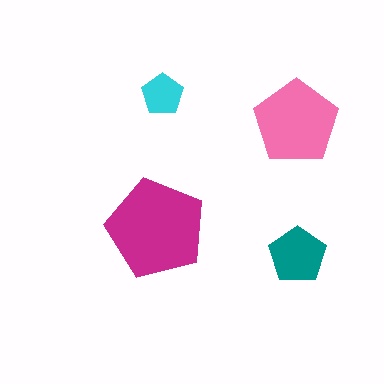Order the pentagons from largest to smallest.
the magenta one, the pink one, the teal one, the cyan one.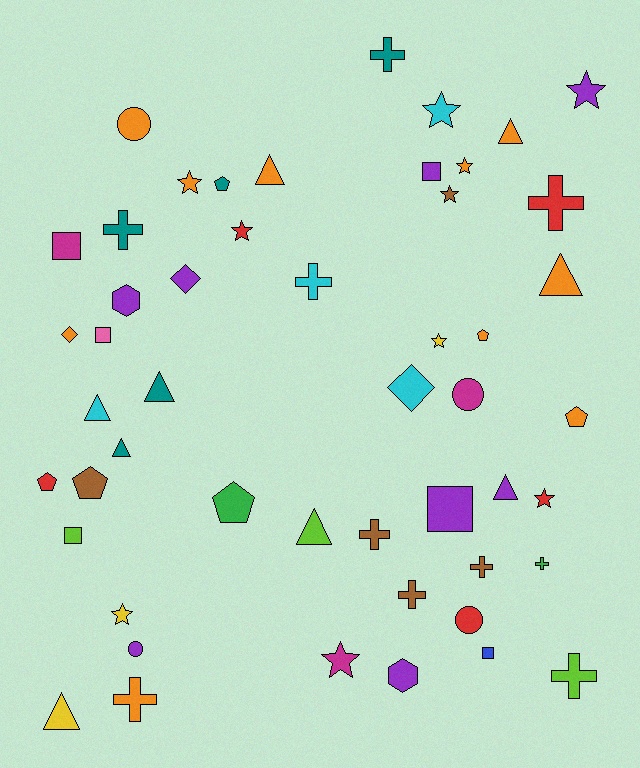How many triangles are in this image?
There are 9 triangles.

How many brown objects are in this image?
There are 5 brown objects.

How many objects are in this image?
There are 50 objects.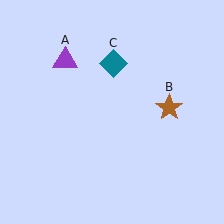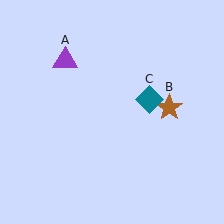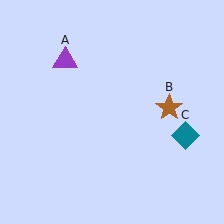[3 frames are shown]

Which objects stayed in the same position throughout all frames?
Purple triangle (object A) and brown star (object B) remained stationary.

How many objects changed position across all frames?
1 object changed position: teal diamond (object C).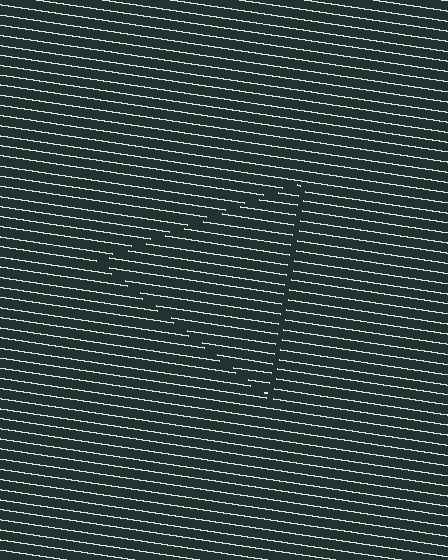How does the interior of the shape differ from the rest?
The interior of the shape contains the same grating, shifted by half a period — the contour is defined by the phase discontinuity where line-ends from the inner and outer gratings abut.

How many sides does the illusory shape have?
3 sides — the line-ends trace a triangle.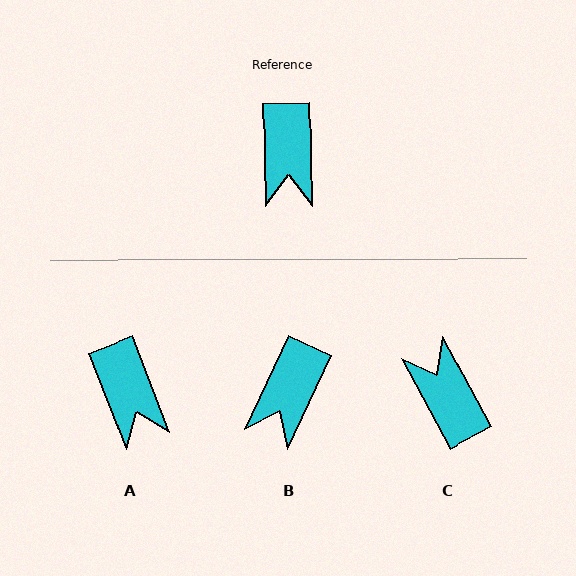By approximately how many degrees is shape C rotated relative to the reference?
Approximately 152 degrees clockwise.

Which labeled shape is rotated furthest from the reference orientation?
C, about 152 degrees away.